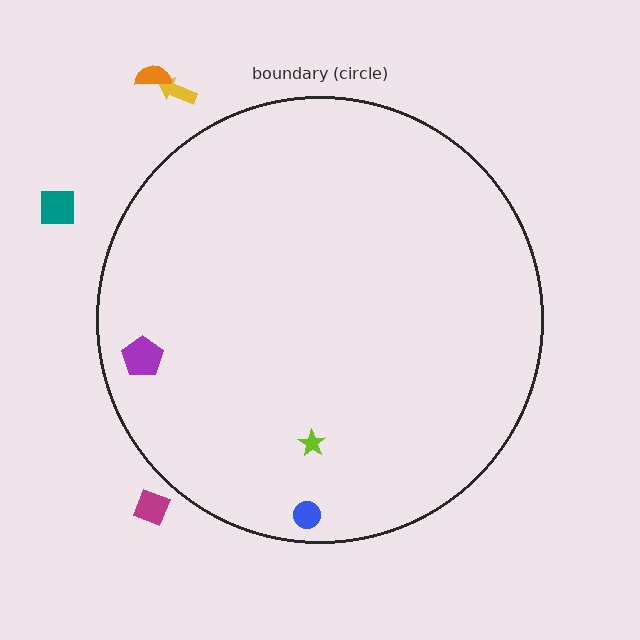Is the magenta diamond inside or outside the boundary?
Outside.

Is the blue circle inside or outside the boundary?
Inside.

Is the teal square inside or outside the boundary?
Outside.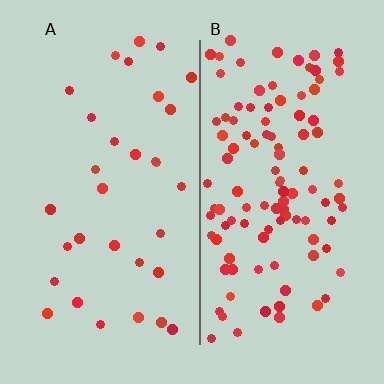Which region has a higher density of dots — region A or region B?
B (the right).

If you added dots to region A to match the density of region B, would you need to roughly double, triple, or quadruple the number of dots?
Approximately triple.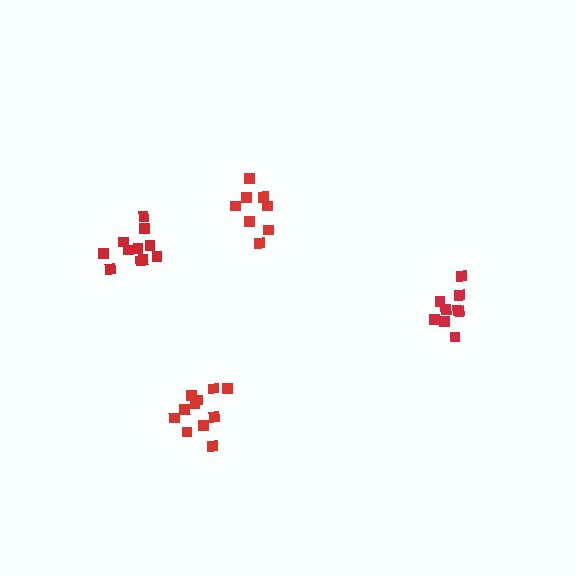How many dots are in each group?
Group 1: 11 dots, Group 2: 9 dots, Group 3: 8 dots, Group 4: 11 dots (39 total).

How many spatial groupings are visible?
There are 4 spatial groupings.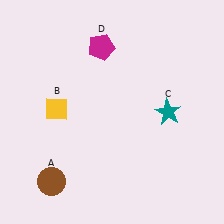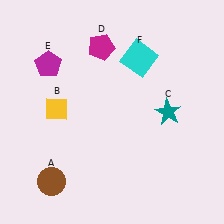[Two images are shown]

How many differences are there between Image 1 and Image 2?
There are 2 differences between the two images.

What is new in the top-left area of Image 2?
A magenta pentagon (E) was added in the top-left area of Image 2.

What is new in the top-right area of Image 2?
A cyan square (F) was added in the top-right area of Image 2.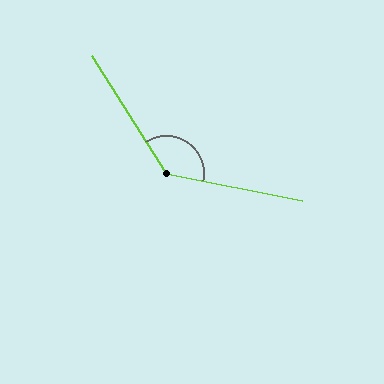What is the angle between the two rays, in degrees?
Approximately 134 degrees.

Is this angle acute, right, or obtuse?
It is obtuse.